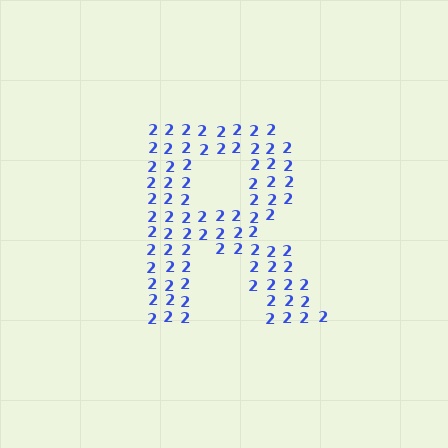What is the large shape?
The large shape is the letter R.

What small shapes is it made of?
It is made of small digit 2's.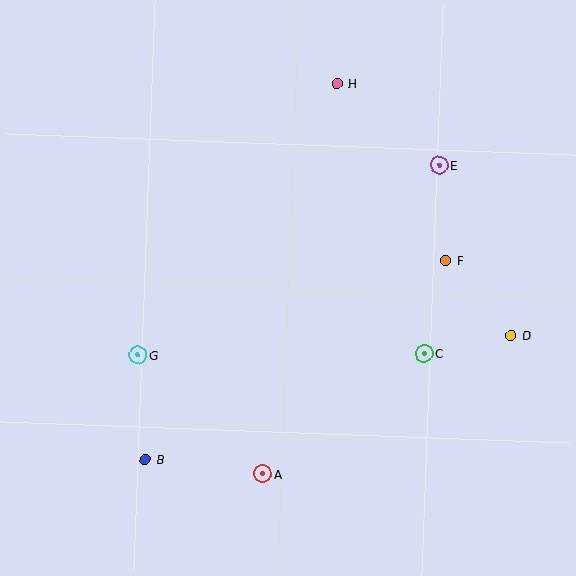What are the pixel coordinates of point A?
Point A is at (263, 474).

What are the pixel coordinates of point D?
Point D is at (511, 336).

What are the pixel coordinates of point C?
Point C is at (424, 353).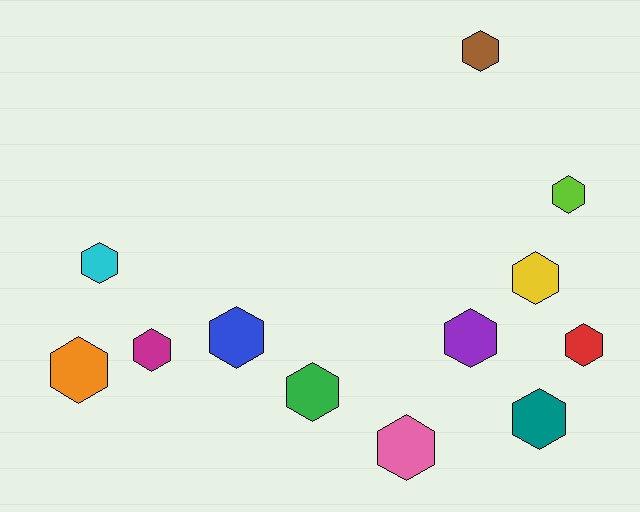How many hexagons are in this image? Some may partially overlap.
There are 12 hexagons.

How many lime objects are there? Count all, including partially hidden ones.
There is 1 lime object.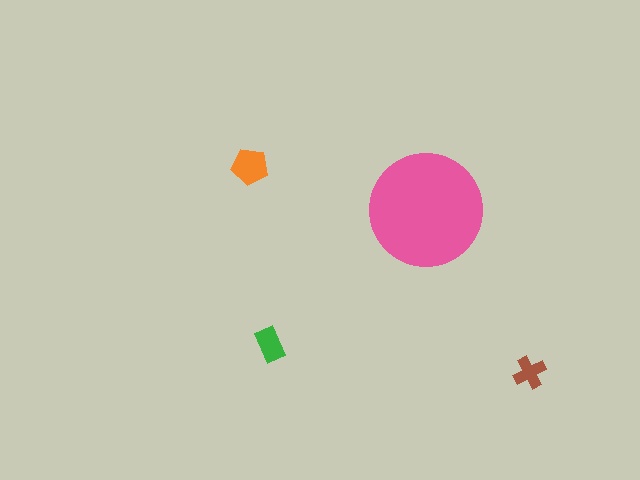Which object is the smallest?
The brown cross.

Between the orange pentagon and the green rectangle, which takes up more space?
The orange pentagon.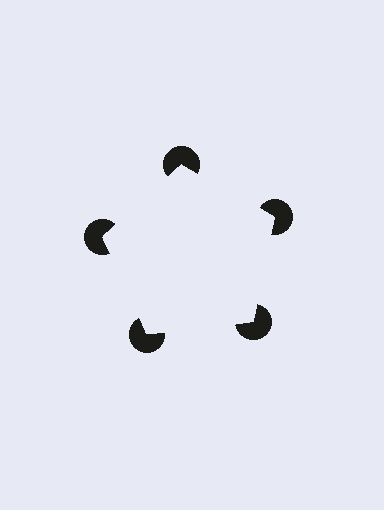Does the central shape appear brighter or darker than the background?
It typically appears slightly brighter than the background, even though no actual brightness change is drawn.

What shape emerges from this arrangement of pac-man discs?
An illusory pentagon — its edges are inferred from the aligned wedge cuts in the pac-man discs, not physically drawn.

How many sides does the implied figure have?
5 sides.